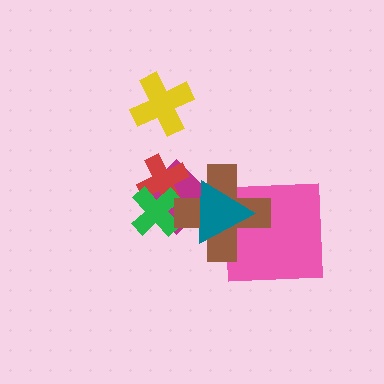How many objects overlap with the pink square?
2 objects overlap with the pink square.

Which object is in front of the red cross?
The green cross is in front of the red cross.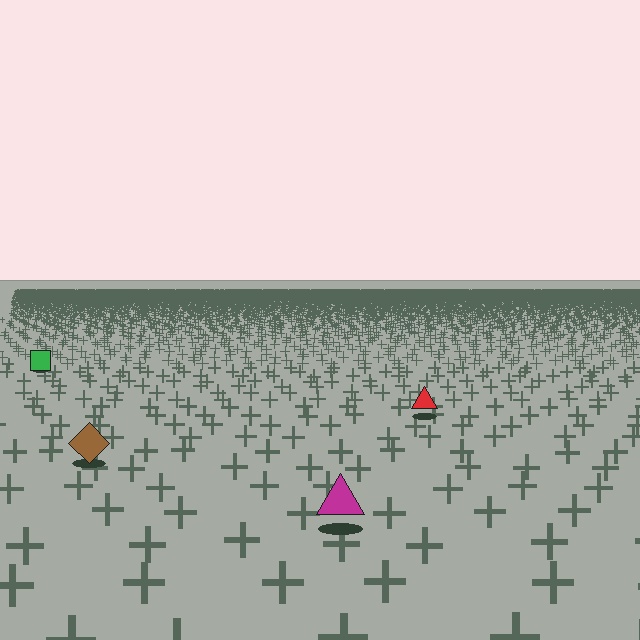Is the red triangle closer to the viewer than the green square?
Yes. The red triangle is closer — you can tell from the texture gradient: the ground texture is coarser near it.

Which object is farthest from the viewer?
The green square is farthest from the viewer. It appears smaller and the ground texture around it is denser.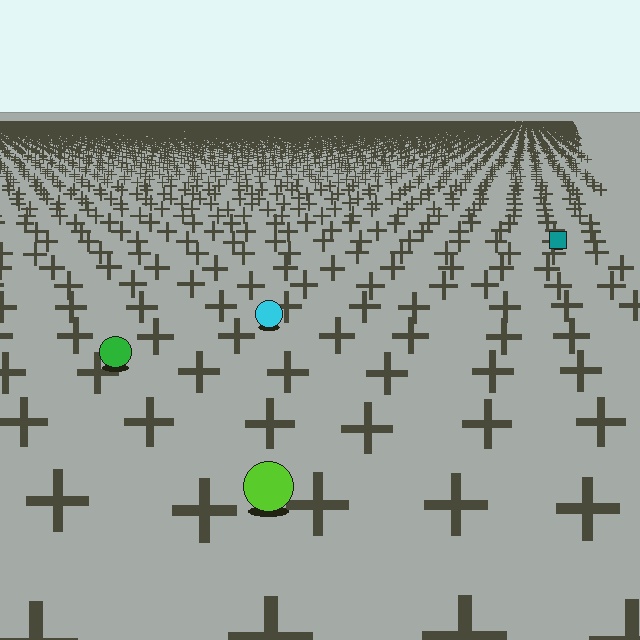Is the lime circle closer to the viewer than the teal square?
Yes. The lime circle is closer — you can tell from the texture gradient: the ground texture is coarser near it.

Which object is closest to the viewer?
The lime circle is closest. The texture marks near it are larger and more spread out.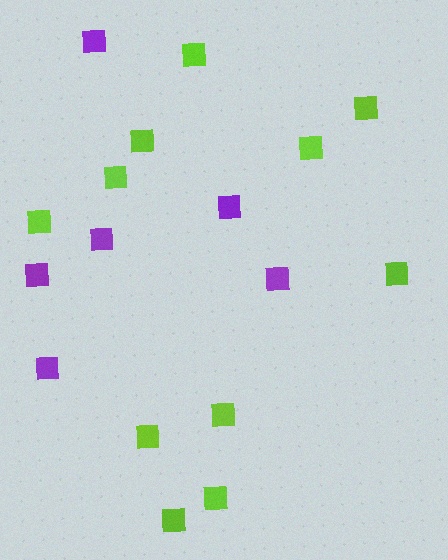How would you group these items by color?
There are 2 groups: one group of purple squares (6) and one group of lime squares (11).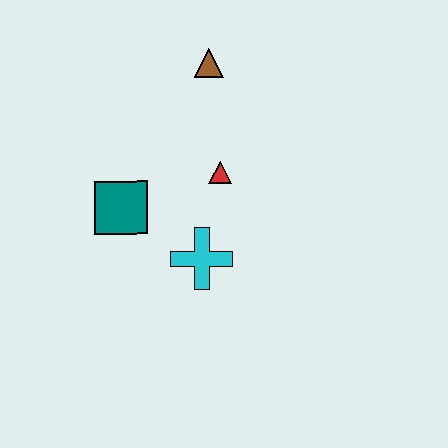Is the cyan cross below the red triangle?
Yes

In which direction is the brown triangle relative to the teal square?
The brown triangle is above the teal square.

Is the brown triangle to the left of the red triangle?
Yes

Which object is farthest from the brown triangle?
The cyan cross is farthest from the brown triangle.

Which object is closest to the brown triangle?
The red triangle is closest to the brown triangle.